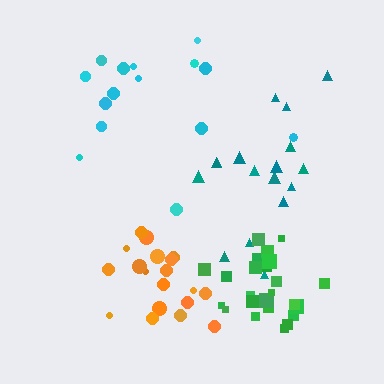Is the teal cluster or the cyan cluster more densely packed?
Teal.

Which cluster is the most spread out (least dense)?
Cyan.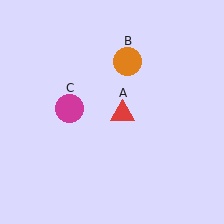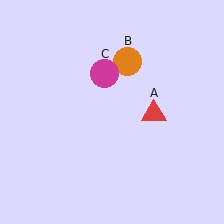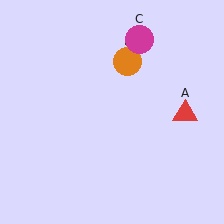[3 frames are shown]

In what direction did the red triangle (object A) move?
The red triangle (object A) moved right.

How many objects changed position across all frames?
2 objects changed position: red triangle (object A), magenta circle (object C).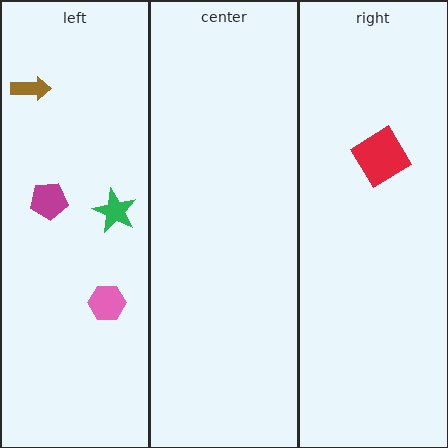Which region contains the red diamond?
The right region.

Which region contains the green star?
The left region.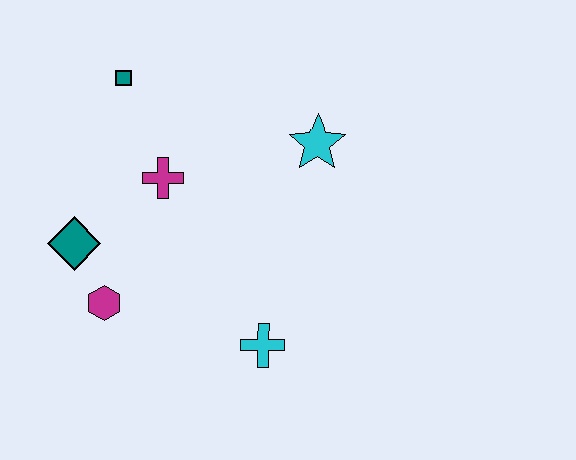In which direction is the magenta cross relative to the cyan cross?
The magenta cross is above the cyan cross.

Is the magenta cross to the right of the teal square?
Yes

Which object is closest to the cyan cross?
The magenta hexagon is closest to the cyan cross.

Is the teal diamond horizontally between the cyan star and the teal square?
No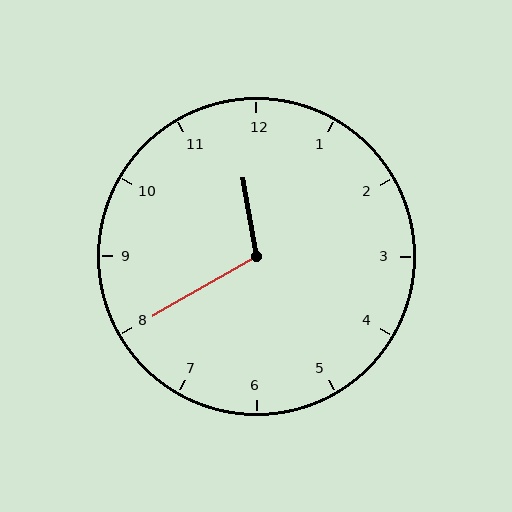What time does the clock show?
11:40.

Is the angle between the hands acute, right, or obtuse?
It is obtuse.